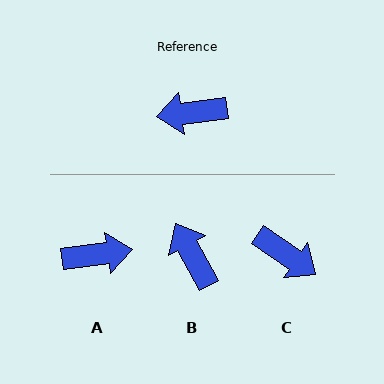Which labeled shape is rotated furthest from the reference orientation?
A, about 179 degrees away.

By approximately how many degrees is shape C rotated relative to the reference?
Approximately 138 degrees counter-clockwise.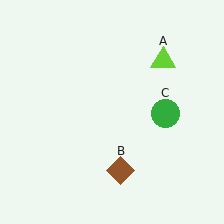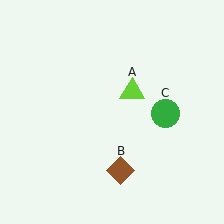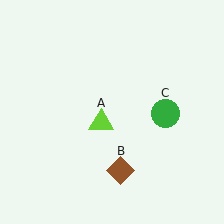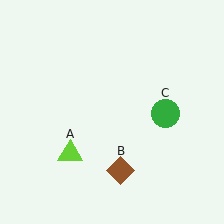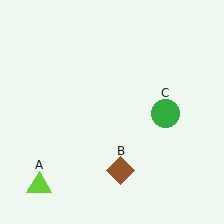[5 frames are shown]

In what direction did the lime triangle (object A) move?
The lime triangle (object A) moved down and to the left.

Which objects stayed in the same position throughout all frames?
Brown diamond (object B) and green circle (object C) remained stationary.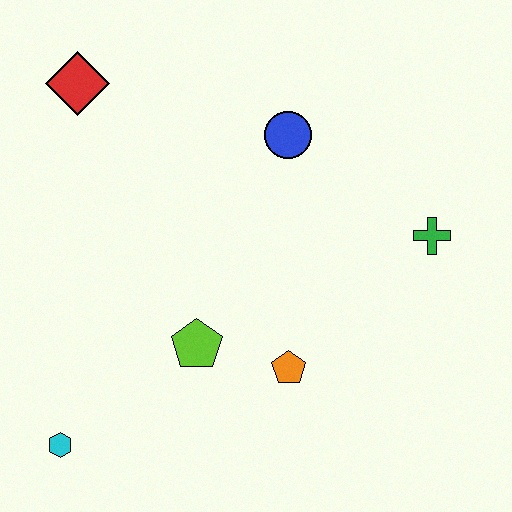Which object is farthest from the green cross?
The cyan hexagon is farthest from the green cross.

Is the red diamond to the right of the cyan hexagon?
Yes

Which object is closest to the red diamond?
The blue circle is closest to the red diamond.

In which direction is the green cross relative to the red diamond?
The green cross is to the right of the red diamond.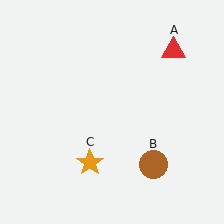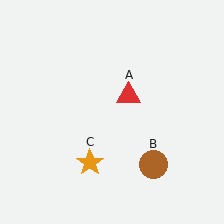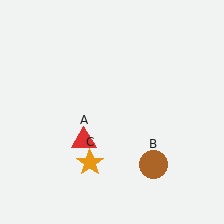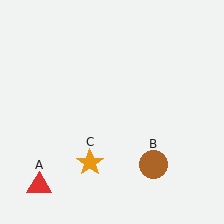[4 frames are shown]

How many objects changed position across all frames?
1 object changed position: red triangle (object A).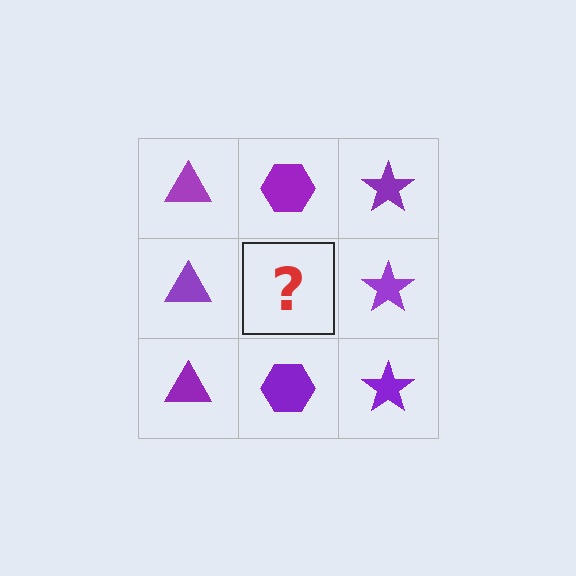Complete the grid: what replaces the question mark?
The question mark should be replaced with a purple hexagon.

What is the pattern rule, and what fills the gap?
The rule is that each column has a consistent shape. The gap should be filled with a purple hexagon.